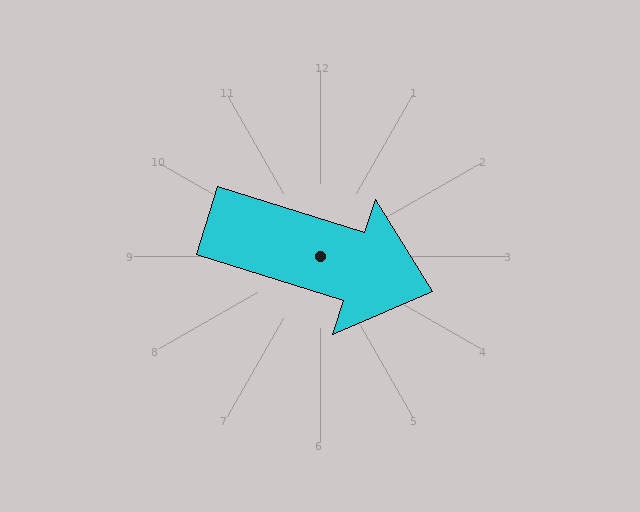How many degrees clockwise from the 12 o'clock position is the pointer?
Approximately 107 degrees.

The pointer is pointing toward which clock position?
Roughly 4 o'clock.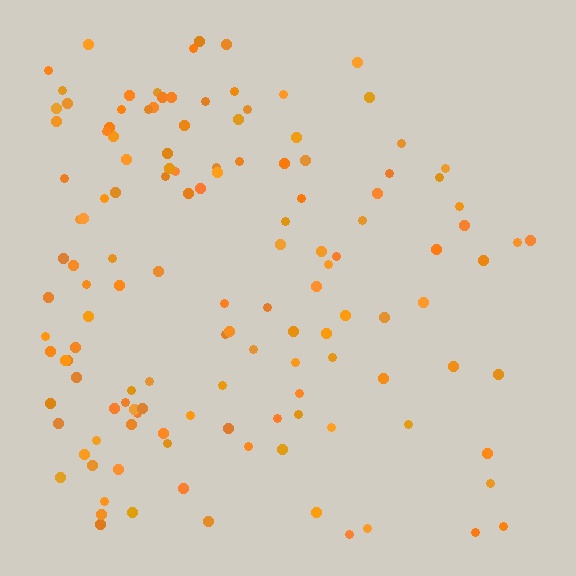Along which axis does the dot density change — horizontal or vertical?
Horizontal.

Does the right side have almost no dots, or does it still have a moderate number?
Still a moderate number, just noticeably fewer than the left.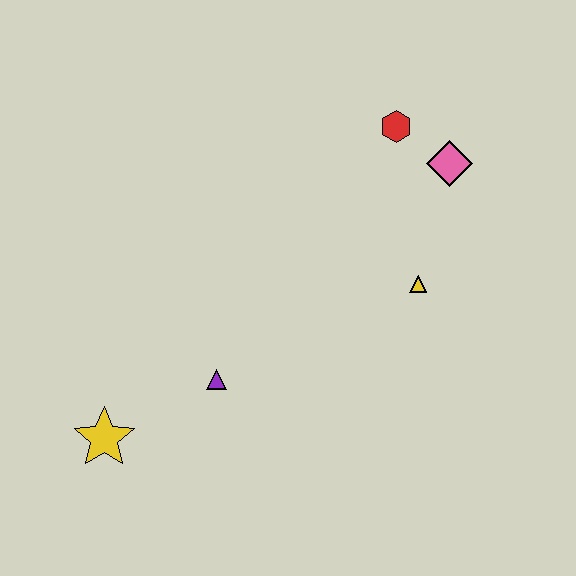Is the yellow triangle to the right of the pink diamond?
No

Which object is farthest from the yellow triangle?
The yellow star is farthest from the yellow triangle.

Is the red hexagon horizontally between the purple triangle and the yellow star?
No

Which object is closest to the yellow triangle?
The pink diamond is closest to the yellow triangle.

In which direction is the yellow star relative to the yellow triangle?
The yellow star is to the left of the yellow triangle.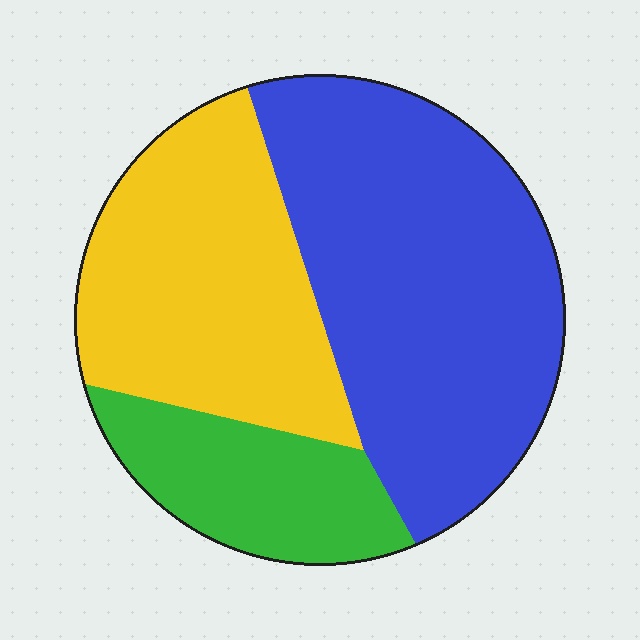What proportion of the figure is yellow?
Yellow takes up about one third (1/3) of the figure.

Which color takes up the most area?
Blue, at roughly 50%.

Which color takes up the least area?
Green, at roughly 20%.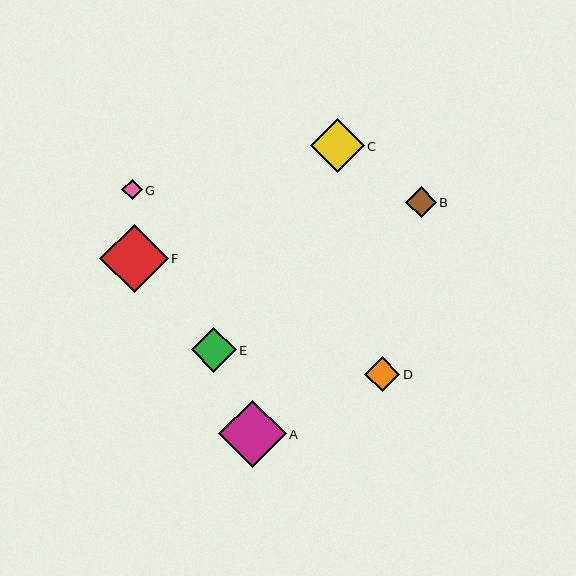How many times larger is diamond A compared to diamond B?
Diamond A is approximately 2.2 times the size of diamond B.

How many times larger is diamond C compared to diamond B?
Diamond C is approximately 1.7 times the size of diamond B.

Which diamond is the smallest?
Diamond G is the smallest with a size of approximately 20 pixels.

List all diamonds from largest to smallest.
From largest to smallest: F, A, C, E, D, B, G.